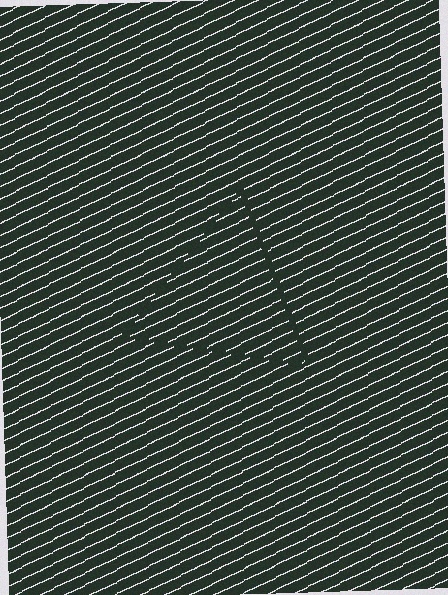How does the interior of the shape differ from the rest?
The interior of the shape contains the same grating, shifted by half a period — the contour is defined by the phase discontinuity where line-ends from the inner and outer gratings abut.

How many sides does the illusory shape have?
3 sides — the line-ends trace a triangle.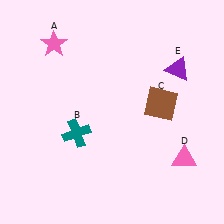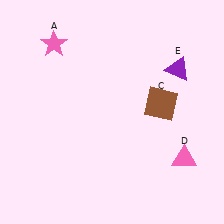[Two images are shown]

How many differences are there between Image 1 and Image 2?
There is 1 difference between the two images.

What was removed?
The teal cross (B) was removed in Image 2.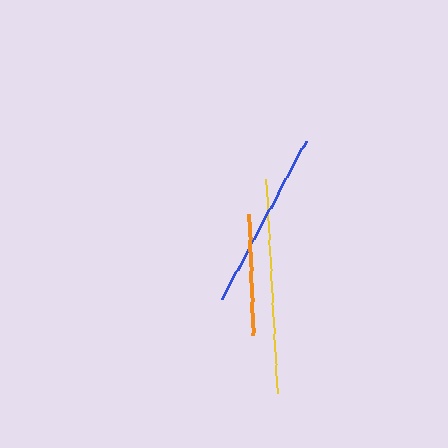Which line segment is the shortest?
The orange line is the shortest at approximately 121 pixels.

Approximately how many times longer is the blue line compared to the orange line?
The blue line is approximately 1.5 times the length of the orange line.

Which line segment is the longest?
The yellow line is the longest at approximately 214 pixels.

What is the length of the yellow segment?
The yellow segment is approximately 214 pixels long.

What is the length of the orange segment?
The orange segment is approximately 121 pixels long.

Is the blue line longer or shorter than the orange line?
The blue line is longer than the orange line.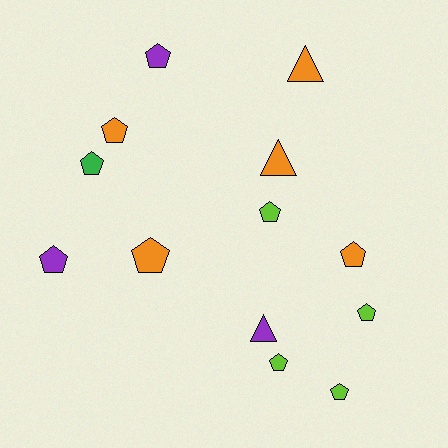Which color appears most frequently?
Orange, with 5 objects.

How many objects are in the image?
There are 13 objects.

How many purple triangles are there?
There is 1 purple triangle.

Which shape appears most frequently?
Pentagon, with 10 objects.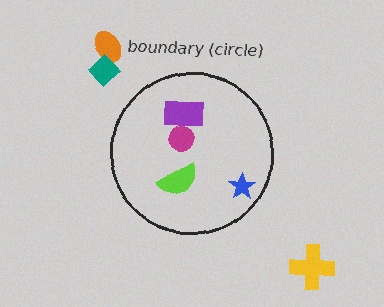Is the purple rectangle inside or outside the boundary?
Inside.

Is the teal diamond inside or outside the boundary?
Outside.